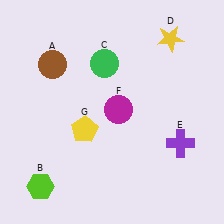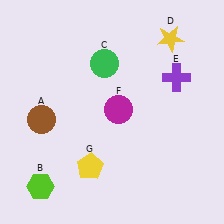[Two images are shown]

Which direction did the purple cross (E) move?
The purple cross (E) moved up.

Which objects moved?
The objects that moved are: the brown circle (A), the purple cross (E), the yellow pentagon (G).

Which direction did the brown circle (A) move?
The brown circle (A) moved down.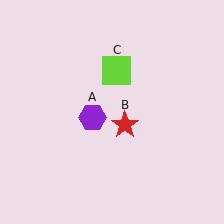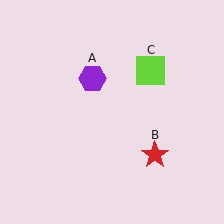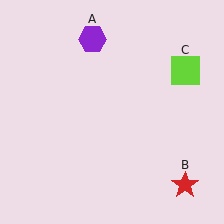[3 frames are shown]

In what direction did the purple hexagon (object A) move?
The purple hexagon (object A) moved up.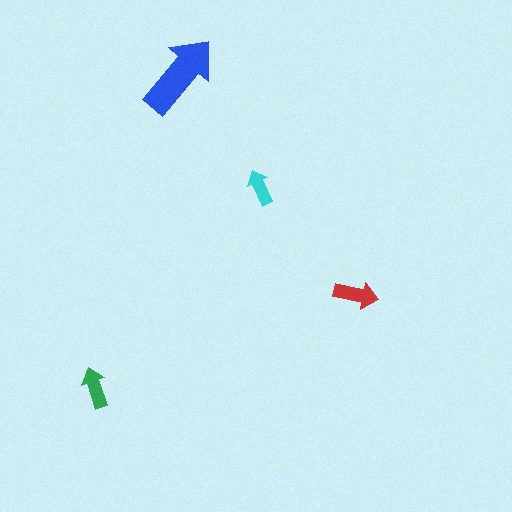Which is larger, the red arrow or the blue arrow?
The blue one.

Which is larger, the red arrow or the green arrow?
The red one.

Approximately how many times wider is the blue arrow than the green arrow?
About 2 times wider.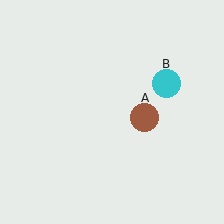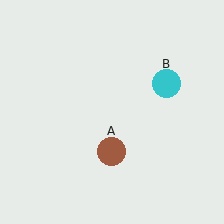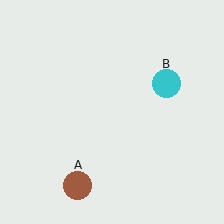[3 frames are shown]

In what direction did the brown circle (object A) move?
The brown circle (object A) moved down and to the left.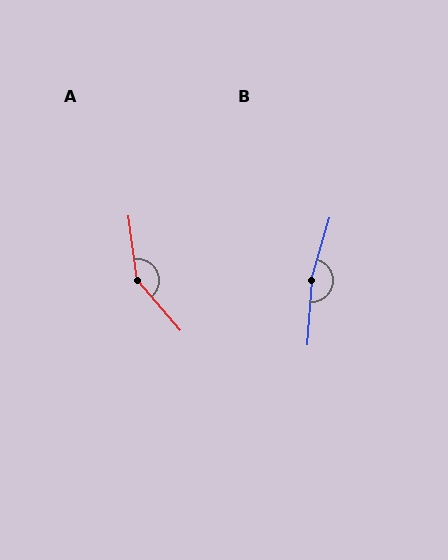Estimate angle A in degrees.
Approximately 147 degrees.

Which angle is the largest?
B, at approximately 167 degrees.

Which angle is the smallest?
A, at approximately 147 degrees.